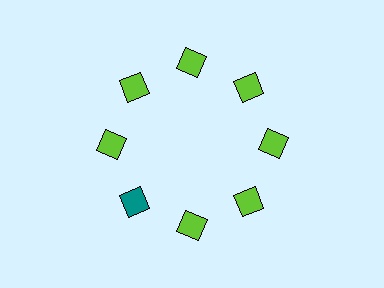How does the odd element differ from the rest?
It has a different color: teal instead of lime.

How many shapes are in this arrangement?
There are 8 shapes arranged in a ring pattern.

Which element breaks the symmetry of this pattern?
The teal diamond at roughly the 8 o'clock position breaks the symmetry. All other shapes are lime diamonds.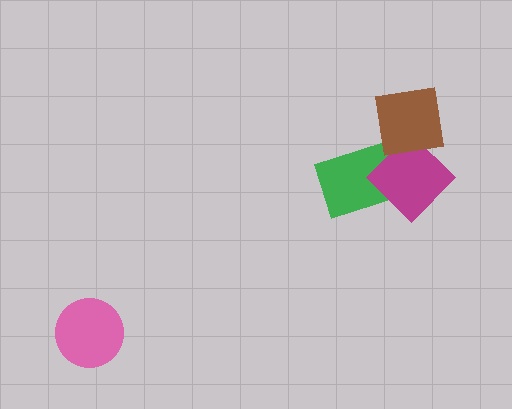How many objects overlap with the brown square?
2 objects overlap with the brown square.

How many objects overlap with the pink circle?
0 objects overlap with the pink circle.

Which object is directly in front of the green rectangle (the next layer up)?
The magenta diamond is directly in front of the green rectangle.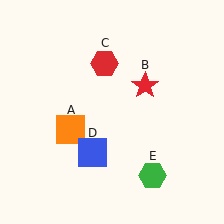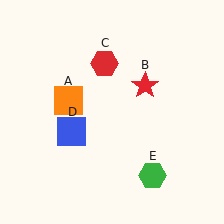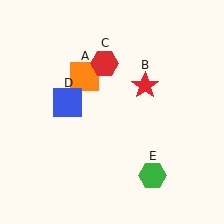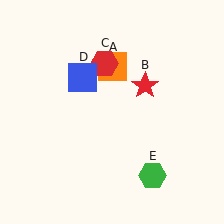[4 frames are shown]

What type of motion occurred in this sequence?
The orange square (object A), blue square (object D) rotated clockwise around the center of the scene.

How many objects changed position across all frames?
2 objects changed position: orange square (object A), blue square (object D).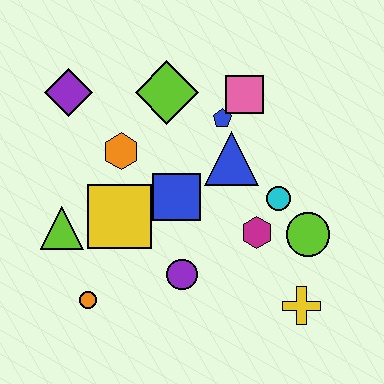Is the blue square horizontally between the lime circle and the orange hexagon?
Yes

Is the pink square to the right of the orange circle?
Yes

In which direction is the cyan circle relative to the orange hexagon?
The cyan circle is to the right of the orange hexagon.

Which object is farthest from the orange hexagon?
The yellow cross is farthest from the orange hexagon.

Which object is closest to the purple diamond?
The orange hexagon is closest to the purple diamond.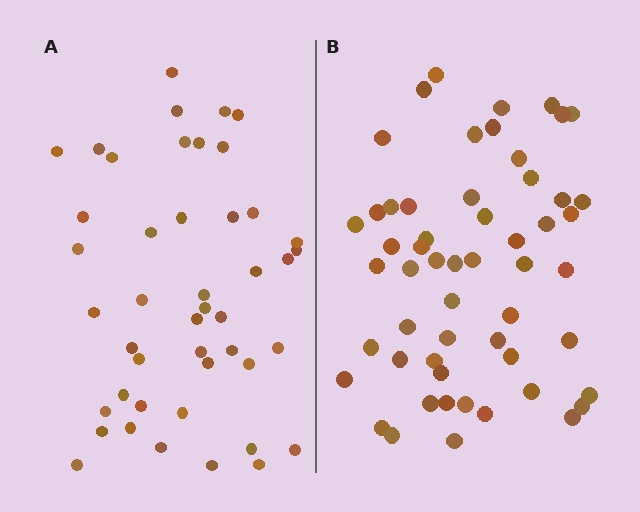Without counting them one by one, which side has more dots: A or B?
Region B (the right region) has more dots.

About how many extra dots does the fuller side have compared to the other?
Region B has roughly 10 or so more dots than region A.